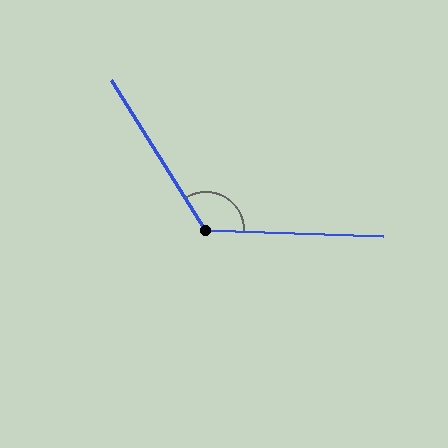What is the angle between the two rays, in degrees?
Approximately 124 degrees.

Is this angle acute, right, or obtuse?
It is obtuse.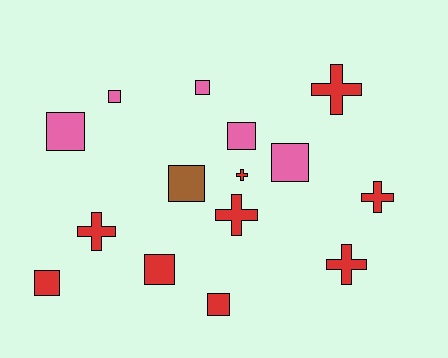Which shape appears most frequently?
Square, with 9 objects.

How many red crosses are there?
There are 6 red crosses.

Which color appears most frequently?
Red, with 9 objects.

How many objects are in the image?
There are 15 objects.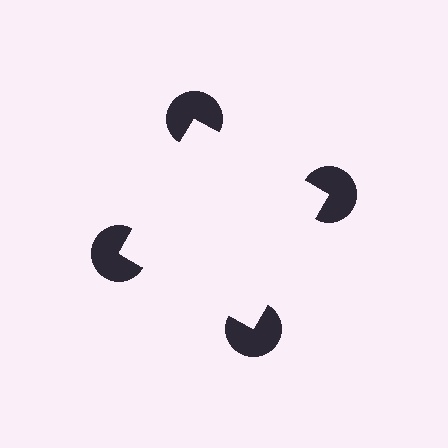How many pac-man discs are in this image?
There are 4 — one at each vertex of the illusory square.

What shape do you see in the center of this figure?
An illusory square — its edges are inferred from the aligned wedge cuts in the pac-man discs, not physically drawn.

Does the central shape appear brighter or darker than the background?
It typically appears slightly brighter than the background, even though no actual brightness change is drawn.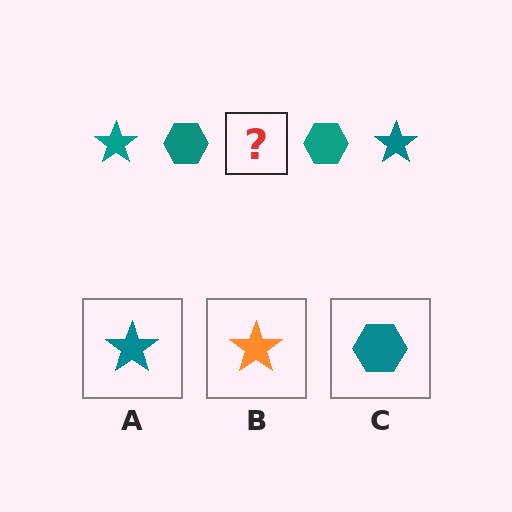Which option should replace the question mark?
Option A.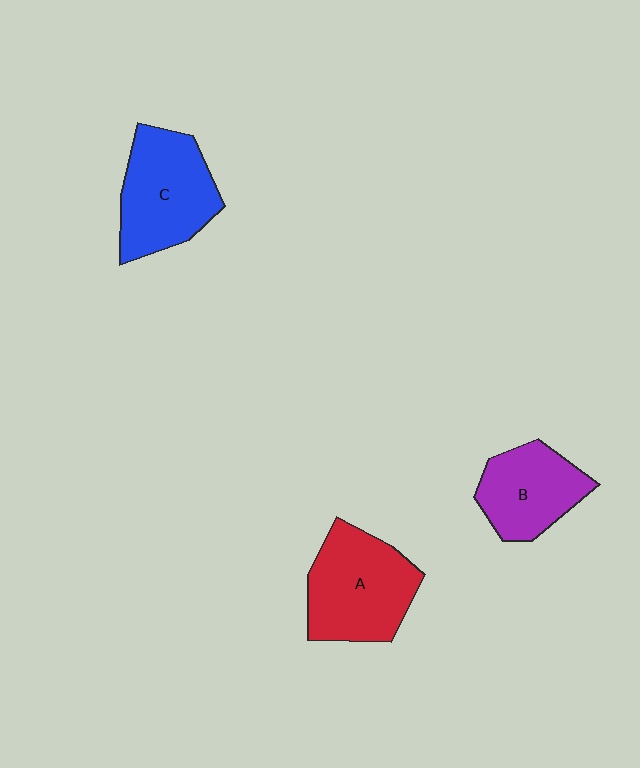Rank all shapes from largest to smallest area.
From largest to smallest: A (red), C (blue), B (purple).